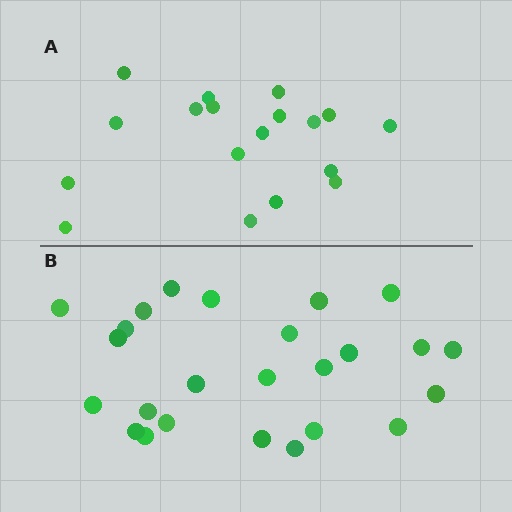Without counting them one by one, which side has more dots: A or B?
Region B (the bottom region) has more dots.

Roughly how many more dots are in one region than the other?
Region B has roughly 8 or so more dots than region A.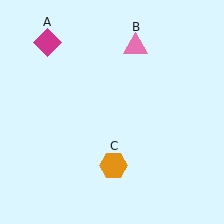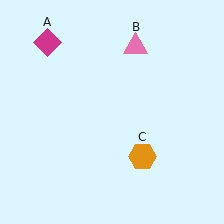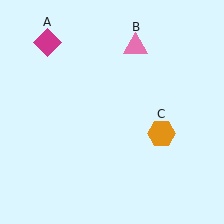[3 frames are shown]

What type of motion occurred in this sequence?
The orange hexagon (object C) rotated counterclockwise around the center of the scene.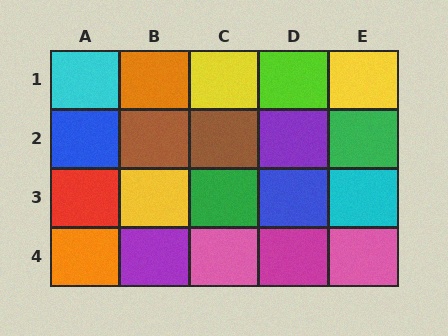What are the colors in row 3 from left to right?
Red, yellow, green, blue, cyan.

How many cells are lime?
1 cell is lime.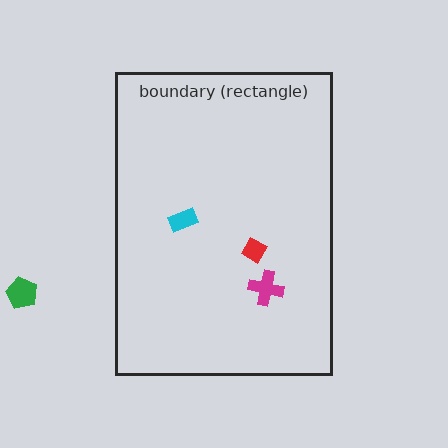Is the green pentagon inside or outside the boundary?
Outside.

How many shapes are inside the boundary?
3 inside, 1 outside.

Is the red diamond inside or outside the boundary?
Inside.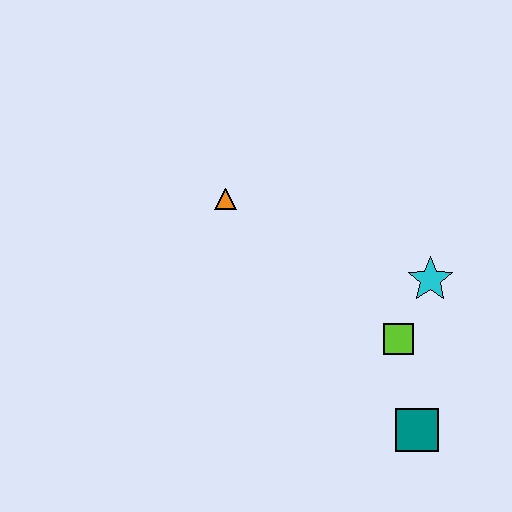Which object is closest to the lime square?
The cyan star is closest to the lime square.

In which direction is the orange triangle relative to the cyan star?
The orange triangle is to the left of the cyan star.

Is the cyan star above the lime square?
Yes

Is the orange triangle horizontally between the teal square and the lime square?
No